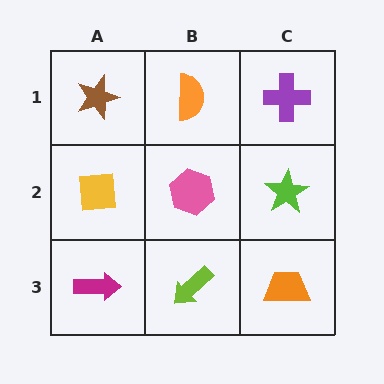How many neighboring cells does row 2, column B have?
4.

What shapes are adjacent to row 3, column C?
A lime star (row 2, column C), a lime arrow (row 3, column B).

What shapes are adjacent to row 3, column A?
A yellow square (row 2, column A), a lime arrow (row 3, column B).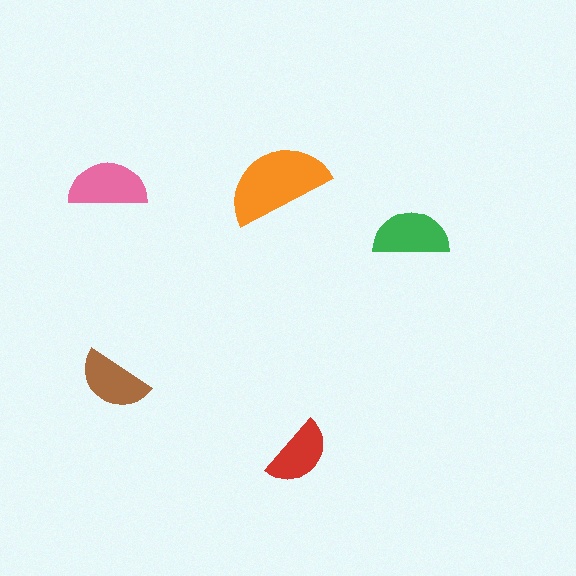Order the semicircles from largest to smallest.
the orange one, the pink one, the green one, the brown one, the red one.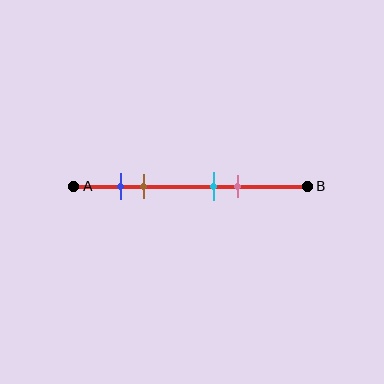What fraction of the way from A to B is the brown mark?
The brown mark is approximately 30% (0.3) of the way from A to B.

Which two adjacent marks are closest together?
The blue and brown marks are the closest adjacent pair.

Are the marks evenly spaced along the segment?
No, the marks are not evenly spaced.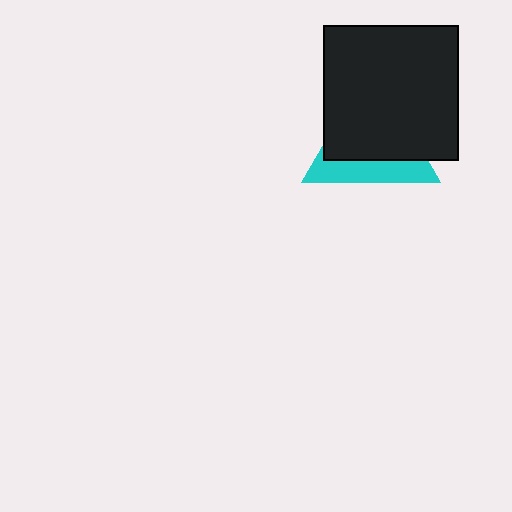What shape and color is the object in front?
The object in front is a black square.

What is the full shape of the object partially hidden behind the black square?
The partially hidden object is a cyan triangle.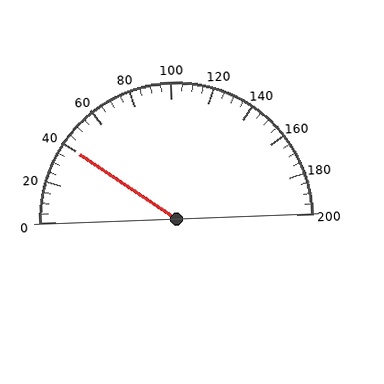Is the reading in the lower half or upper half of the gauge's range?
The reading is in the lower half of the range (0 to 200).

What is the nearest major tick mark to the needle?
The nearest major tick mark is 40.